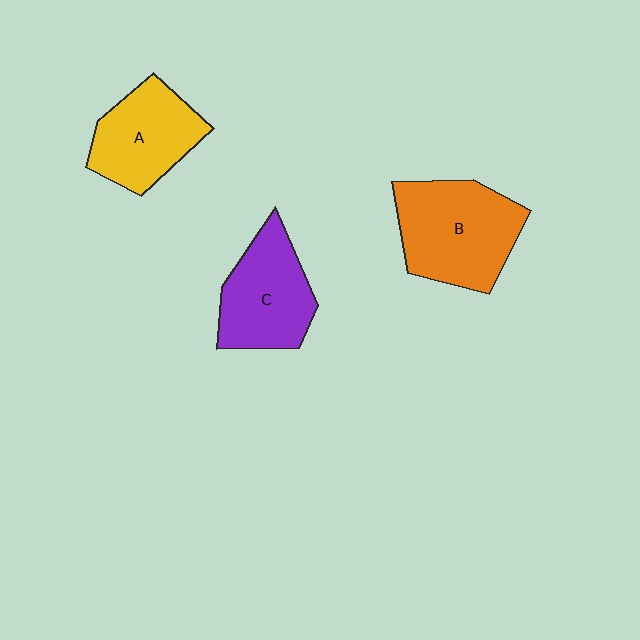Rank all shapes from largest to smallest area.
From largest to smallest: B (orange), C (purple), A (yellow).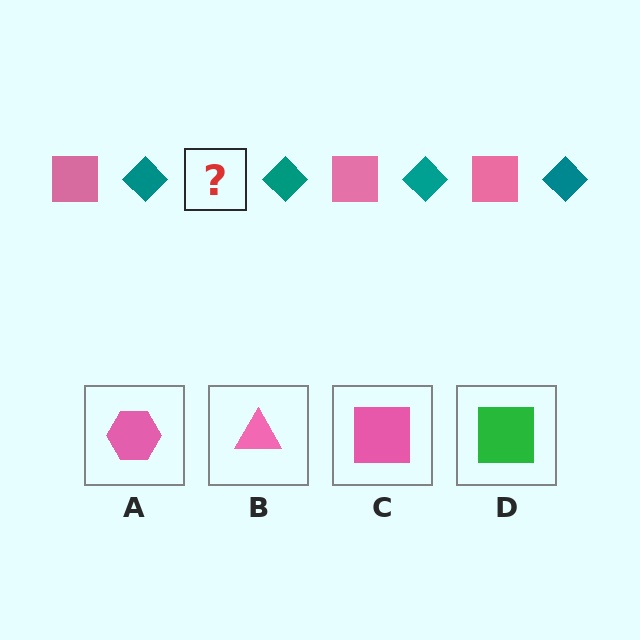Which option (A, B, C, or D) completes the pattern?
C.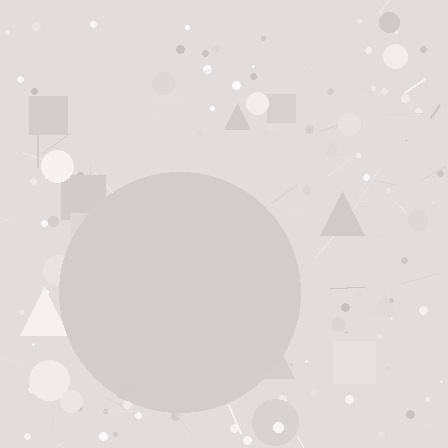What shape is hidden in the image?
A circle is hidden in the image.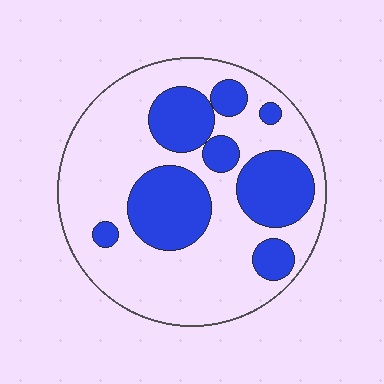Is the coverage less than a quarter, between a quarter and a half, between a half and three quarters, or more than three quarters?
Between a quarter and a half.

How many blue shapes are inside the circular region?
8.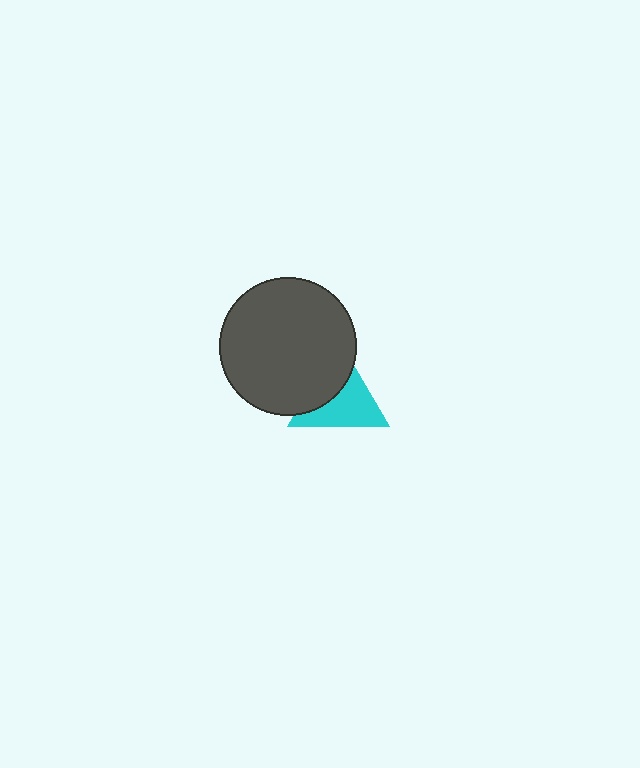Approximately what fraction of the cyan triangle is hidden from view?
Roughly 41% of the cyan triangle is hidden behind the dark gray circle.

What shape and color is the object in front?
The object in front is a dark gray circle.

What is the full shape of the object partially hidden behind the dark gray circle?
The partially hidden object is a cyan triangle.